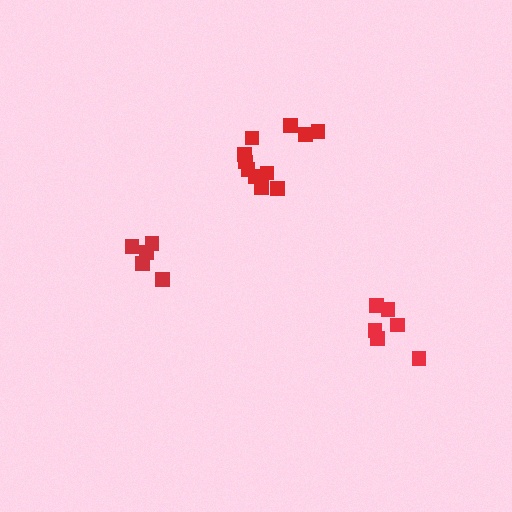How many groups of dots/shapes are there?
There are 3 groups.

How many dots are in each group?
Group 1: 6 dots, Group 2: 11 dots, Group 3: 5 dots (22 total).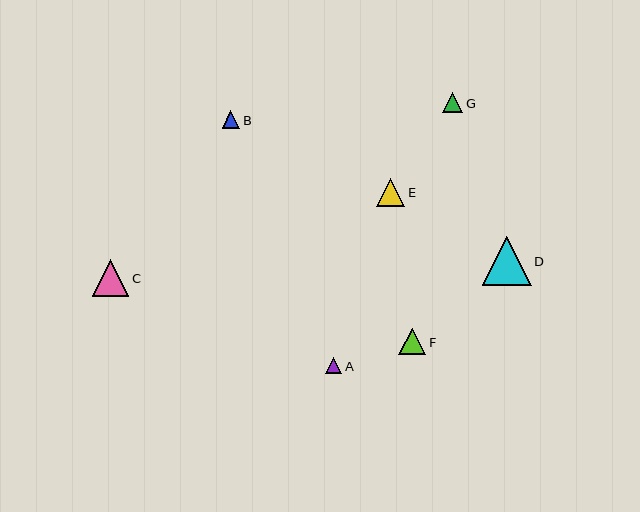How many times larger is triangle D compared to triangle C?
Triangle D is approximately 1.3 times the size of triangle C.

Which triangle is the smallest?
Triangle A is the smallest with a size of approximately 16 pixels.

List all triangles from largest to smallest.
From largest to smallest: D, C, E, F, G, B, A.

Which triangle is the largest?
Triangle D is the largest with a size of approximately 49 pixels.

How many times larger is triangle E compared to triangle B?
Triangle E is approximately 1.6 times the size of triangle B.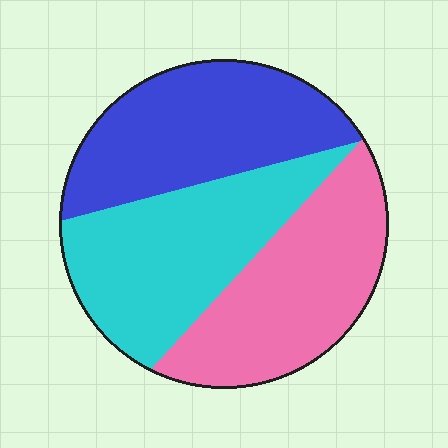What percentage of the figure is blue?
Blue takes up between a sixth and a third of the figure.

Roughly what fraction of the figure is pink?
Pink takes up about one third (1/3) of the figure.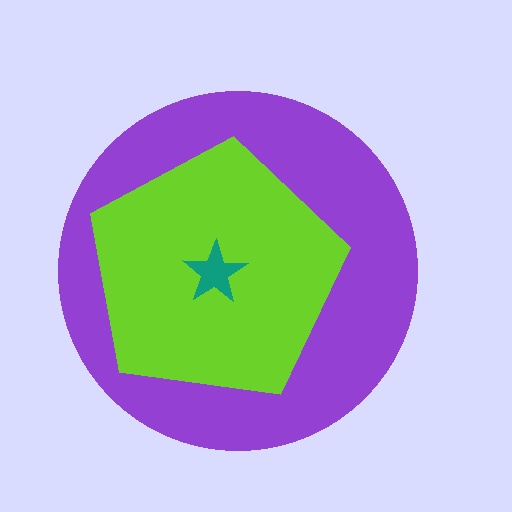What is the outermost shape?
The purple circle.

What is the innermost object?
The teal star.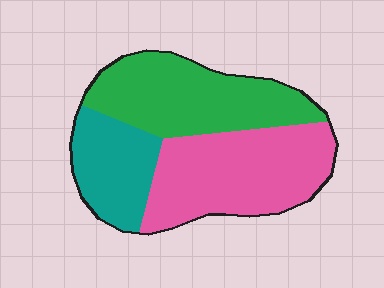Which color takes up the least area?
Teal, at roughly 20%.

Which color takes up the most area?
Pink, at roughly 40%.